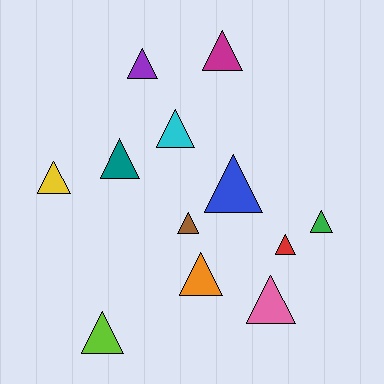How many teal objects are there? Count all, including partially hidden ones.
There is 1 teal object.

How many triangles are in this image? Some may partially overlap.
There are 12 triangles.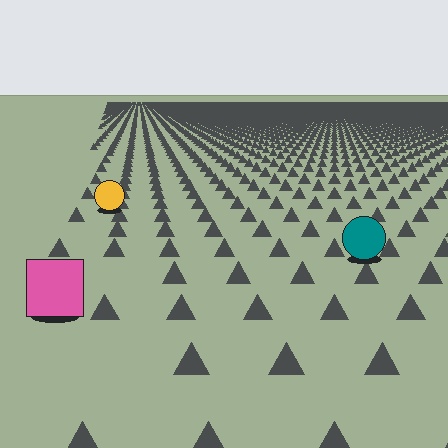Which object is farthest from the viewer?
The yellow circle is farthest from the viewer. It appears smaller and the ground texture around it is denser.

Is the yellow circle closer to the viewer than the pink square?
No. The pink square is closer — you can tell from the texture gradient: the ground texture is coarser near it.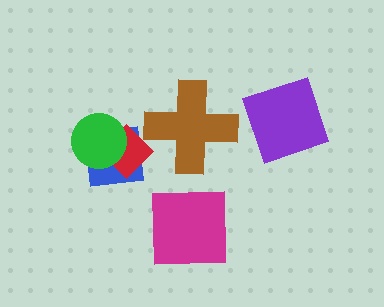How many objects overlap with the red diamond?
2 objects overlap with the red diamond.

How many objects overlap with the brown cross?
0 objects overlap with the brown cross.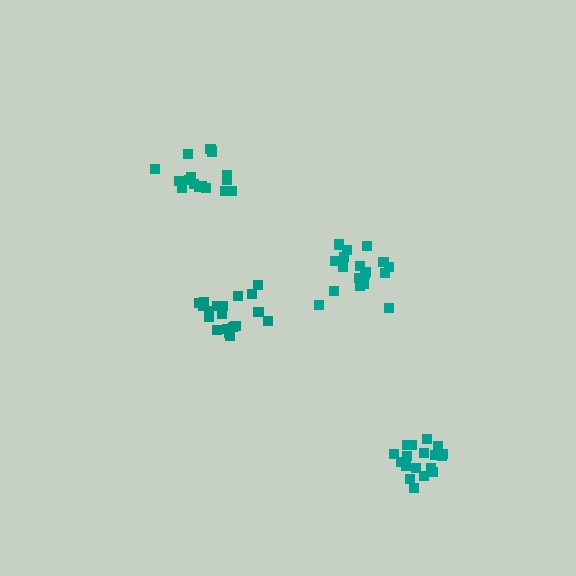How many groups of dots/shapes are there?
There are 4 groups.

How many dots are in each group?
Group 1: 18 dots, Group 2: 18 dots, Group 3: 16 dots, Group 4: 19 dots (71 total).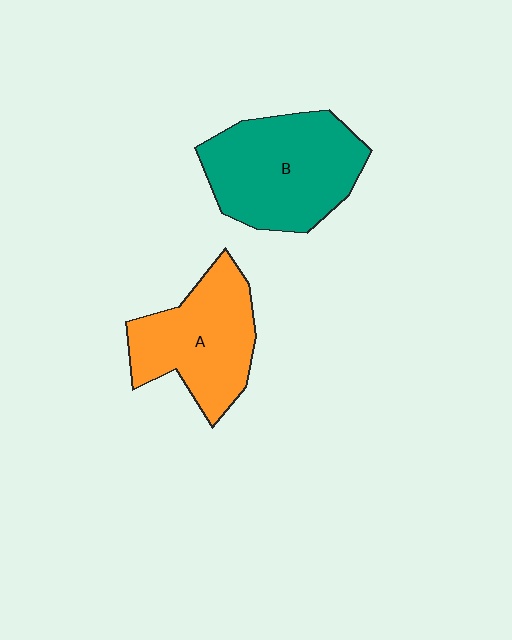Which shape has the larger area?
Shape B (teal).